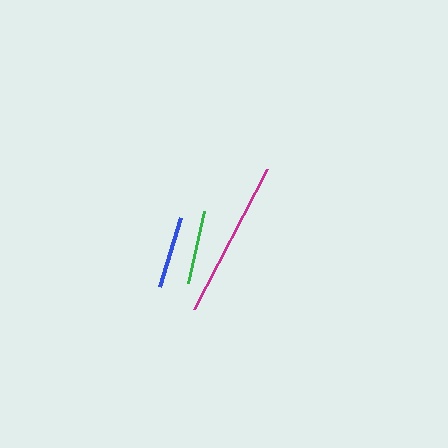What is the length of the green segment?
The green segment is approximately 74 pixels long.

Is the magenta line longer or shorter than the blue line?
The magenta line is longer than the blue line.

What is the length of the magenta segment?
The magenta segment is approximately 158 pixels long.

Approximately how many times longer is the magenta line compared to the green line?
The magenta line is approximately 2.1 times the length of the green line.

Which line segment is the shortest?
The blue line is the shortest at approximately 72 pixels.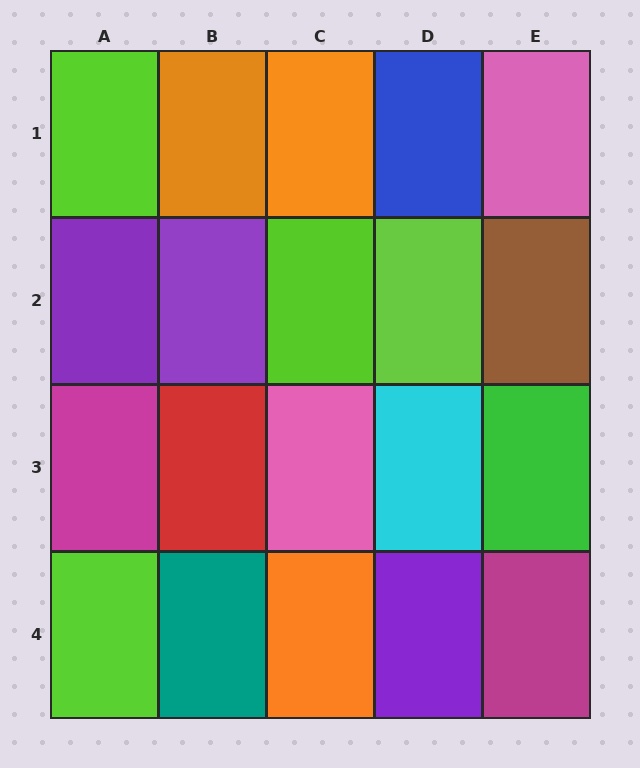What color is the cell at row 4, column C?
Orange.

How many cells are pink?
2 cells are pink.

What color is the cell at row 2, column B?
Purple.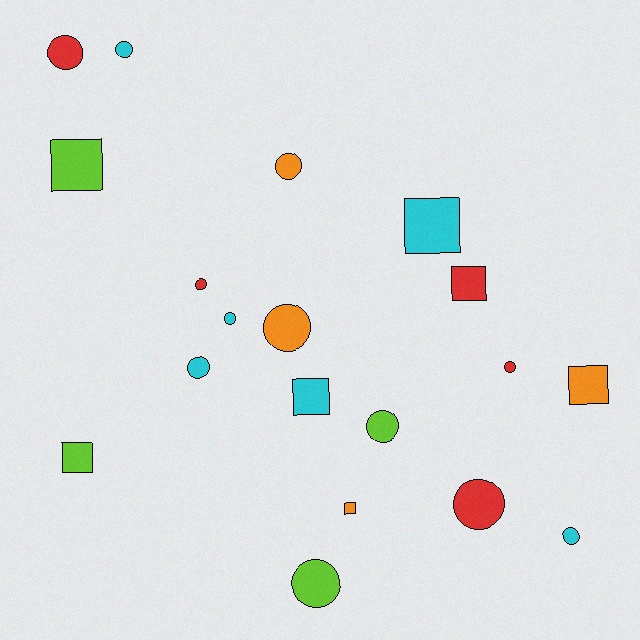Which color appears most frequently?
Cyan, with 6 objects.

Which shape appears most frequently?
Circle, with 12 objects.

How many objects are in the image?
There are 19 objects.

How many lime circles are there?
There are 2 lime circles.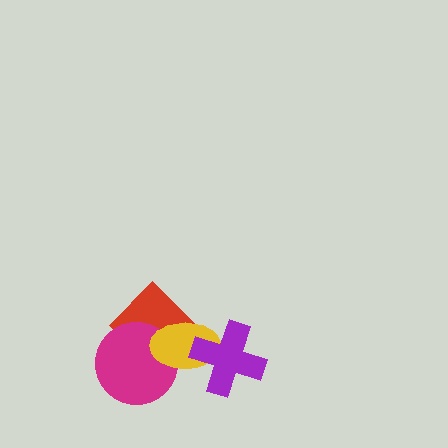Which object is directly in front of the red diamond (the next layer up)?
The magenta circle is directly in front of the red diamond.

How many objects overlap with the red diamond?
2 objects overlap with the red diamond.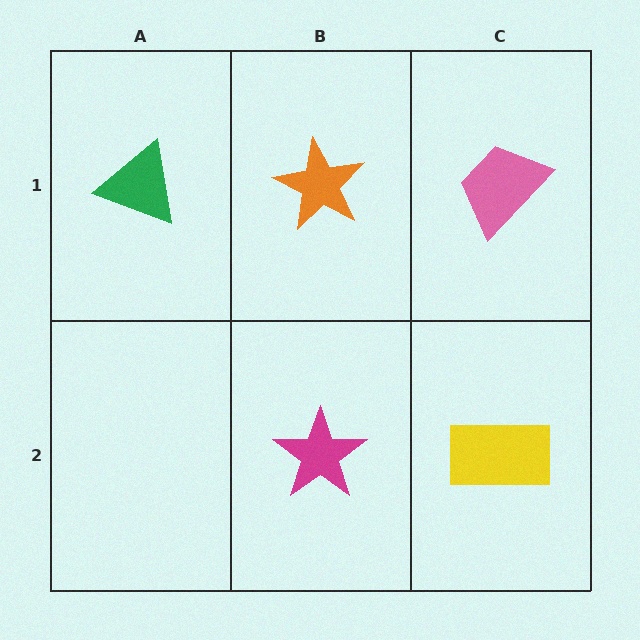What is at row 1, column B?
An orange star.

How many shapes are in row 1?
3 shapes.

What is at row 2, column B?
A magenta star.